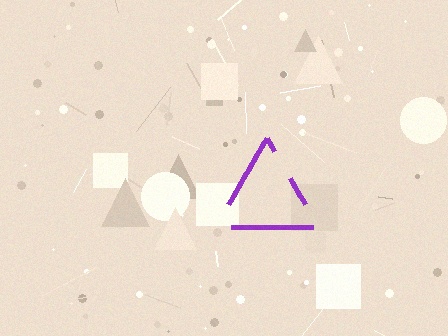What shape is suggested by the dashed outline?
The dashed outline suggests a triangle.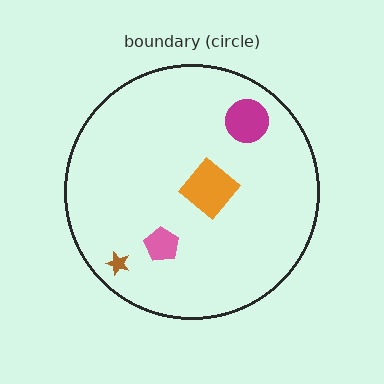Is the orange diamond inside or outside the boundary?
Inside.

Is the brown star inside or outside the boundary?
Inside.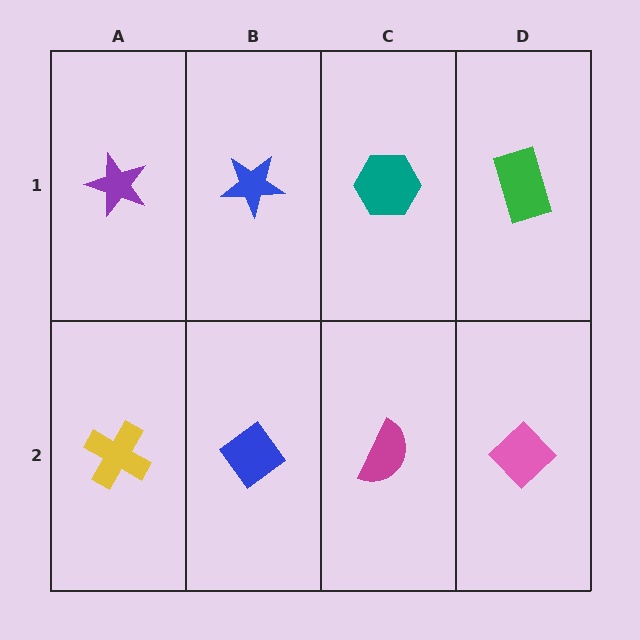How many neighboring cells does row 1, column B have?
3.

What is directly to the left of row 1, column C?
A blue star.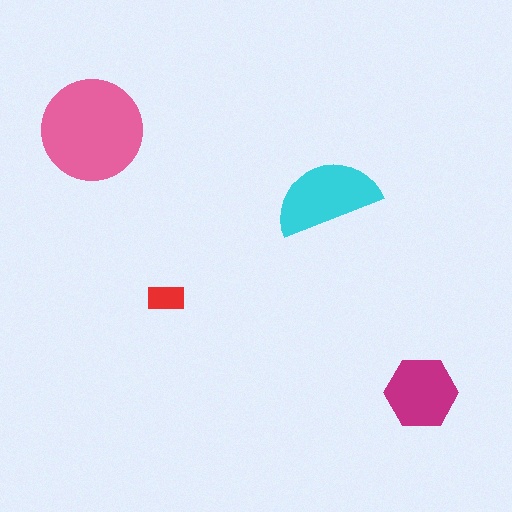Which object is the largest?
The pink circle.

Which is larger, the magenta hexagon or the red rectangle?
The magenta hexagon.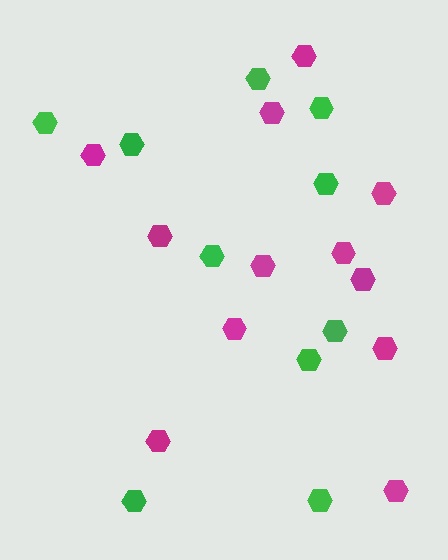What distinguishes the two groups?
There are 2 groups: one group of green hexagons (10) and one group of magenta hexagons (12).